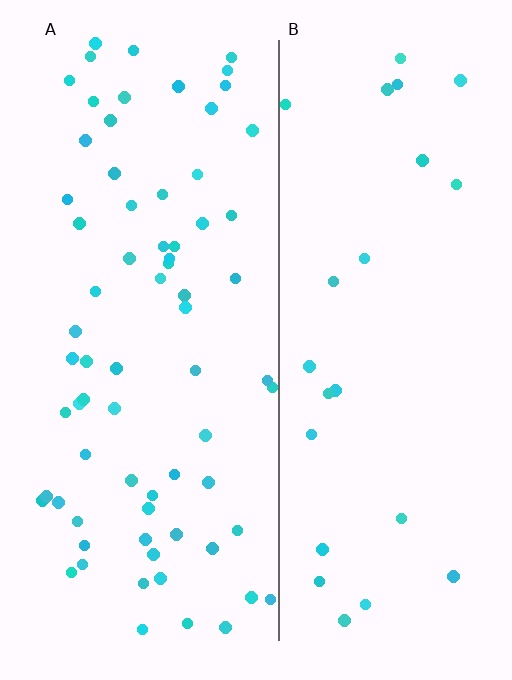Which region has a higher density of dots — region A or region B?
A (the left).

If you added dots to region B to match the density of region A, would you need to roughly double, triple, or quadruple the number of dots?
Approximately triple.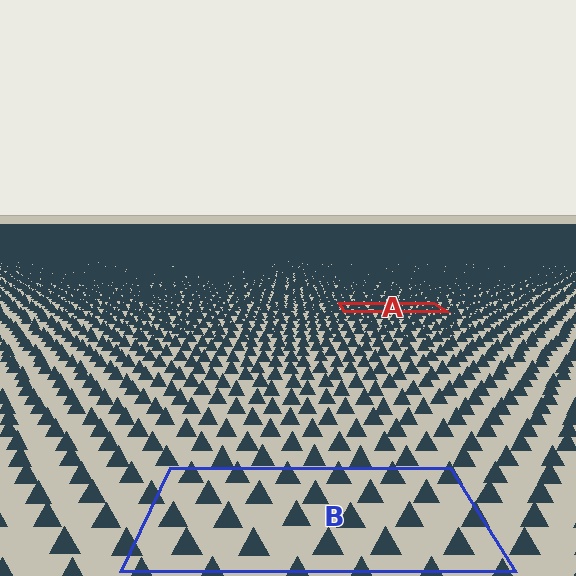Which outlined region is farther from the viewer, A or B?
Region A is farther from the viewer — the texture elements inside it appear smaller and more densely packed.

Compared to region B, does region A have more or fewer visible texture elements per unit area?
Region A has more texture elements per unit area — they are packed more densely because it is farther away.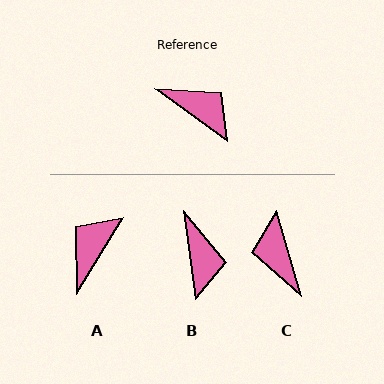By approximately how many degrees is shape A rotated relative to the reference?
Approximately 94 degrees counter-clockwise.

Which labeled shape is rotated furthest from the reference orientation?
C, about 142 degrees away.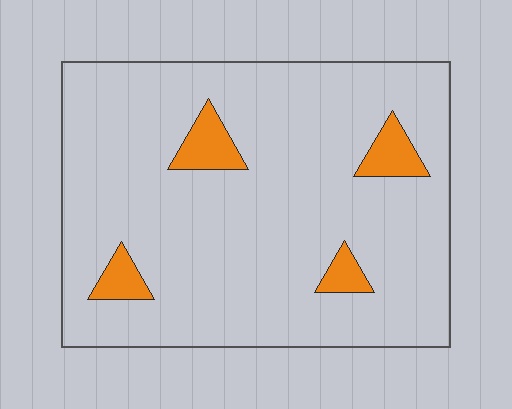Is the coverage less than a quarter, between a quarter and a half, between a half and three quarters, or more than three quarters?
Less than a quarter.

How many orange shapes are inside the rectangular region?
4.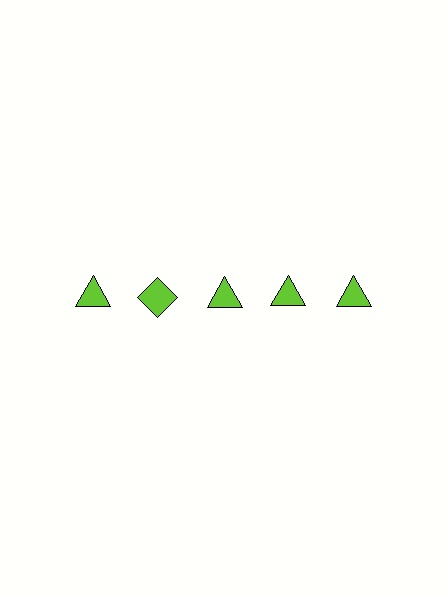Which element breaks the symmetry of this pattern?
The lime diamond in the top row, second from left column breaks the symmetry. All other shapes are lime triangles.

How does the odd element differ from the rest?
It has a different shape: diamond instead of triangle.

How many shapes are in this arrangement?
There are 5 shapes arranged in a grid pattern.